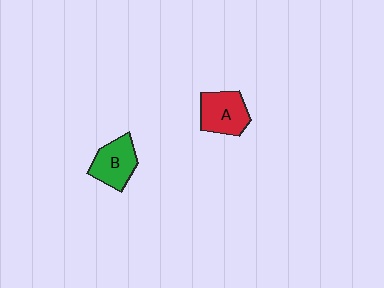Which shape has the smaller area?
Shape B (green).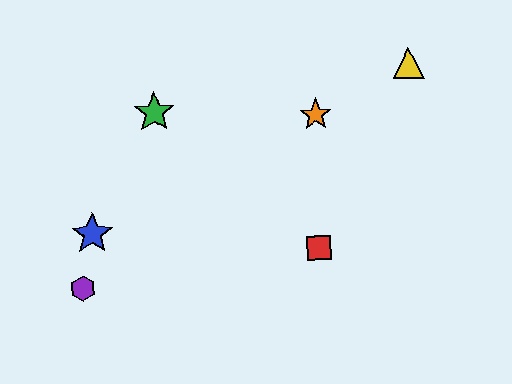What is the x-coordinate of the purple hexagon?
The purple hexagon is at x≈83.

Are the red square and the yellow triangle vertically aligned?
No, the red square is at x≈319 and the yellow triangle is at x≈408.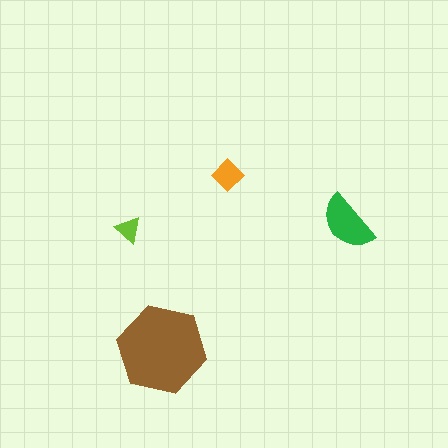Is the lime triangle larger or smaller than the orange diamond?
Smaller.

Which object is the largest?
The brown hexagon.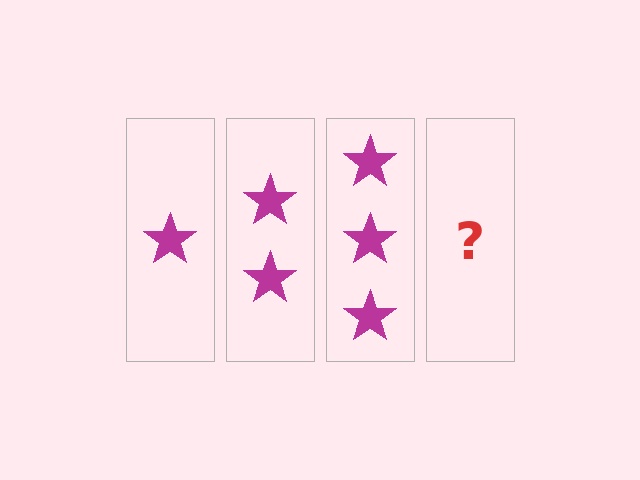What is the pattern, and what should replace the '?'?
The pattern is that each step adds one more star. The '?' should be 4 stars.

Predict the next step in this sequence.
The next step is 4 stars.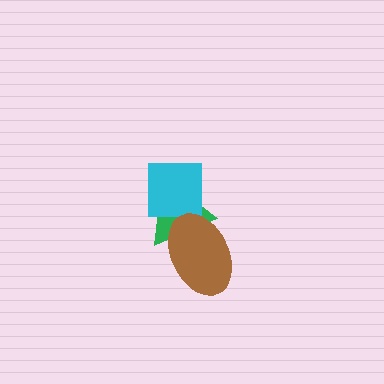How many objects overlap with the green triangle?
2 objects overlap with the green triangle.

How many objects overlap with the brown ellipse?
1 object overlaps with the brown ellipse.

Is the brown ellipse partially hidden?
No, no other shape covers it.